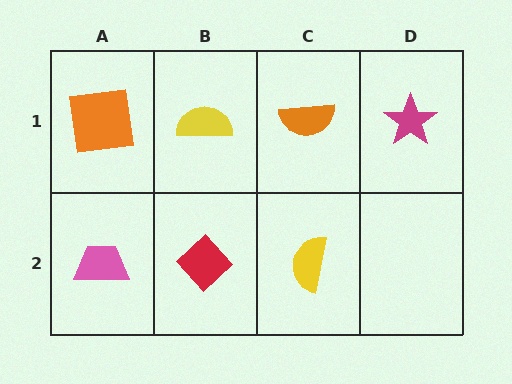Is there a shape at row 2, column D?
No, that cell is empty.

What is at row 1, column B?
A yellow semicircle.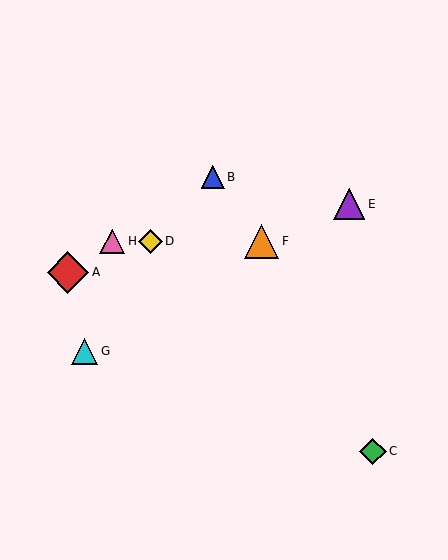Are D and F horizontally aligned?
Yes, both are at y≈241.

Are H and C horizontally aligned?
No, H is at y≈241 and C is at y≈451.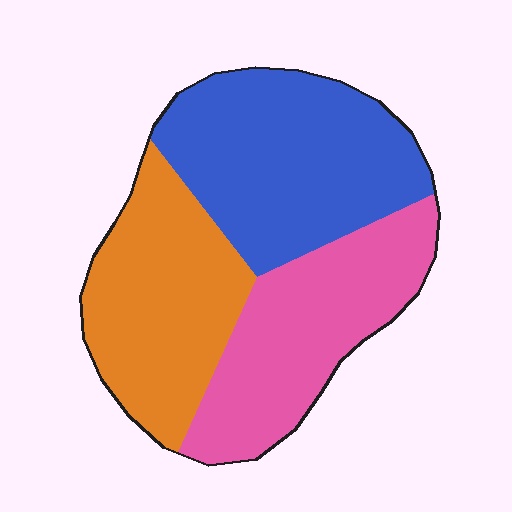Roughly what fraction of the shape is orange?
Orange covers around 30% of the shape.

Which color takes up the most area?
Blue, at roughly 40%.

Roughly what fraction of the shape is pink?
Pink takes up between a sixth and a third of the shape.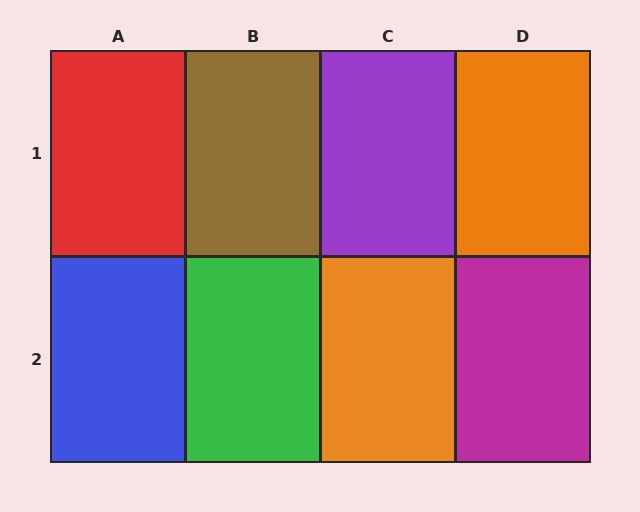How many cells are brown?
1 cell is brown.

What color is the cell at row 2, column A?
Blue.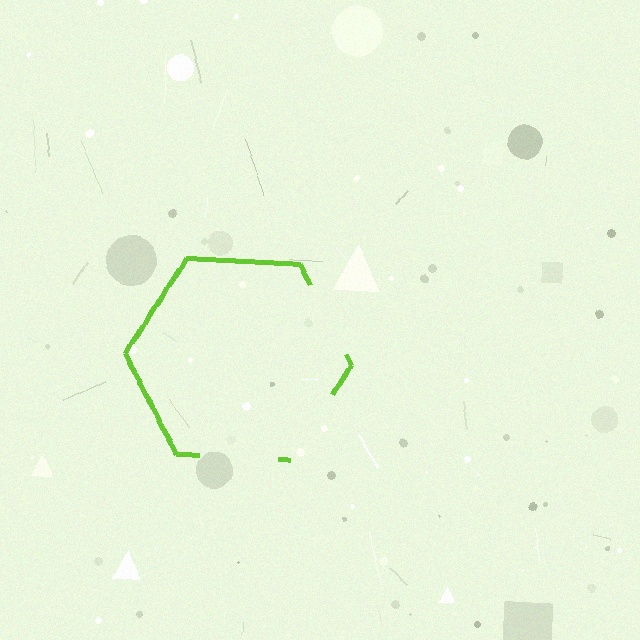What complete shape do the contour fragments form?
The contour fragments form a hexagon.